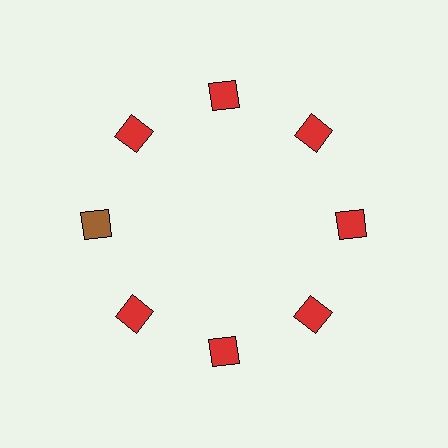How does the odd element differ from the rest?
It has a different color: brown instead of red.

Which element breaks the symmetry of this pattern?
The brown square at roughly the 9 o'clock position breaks the symmetry. All other shapes are red squares.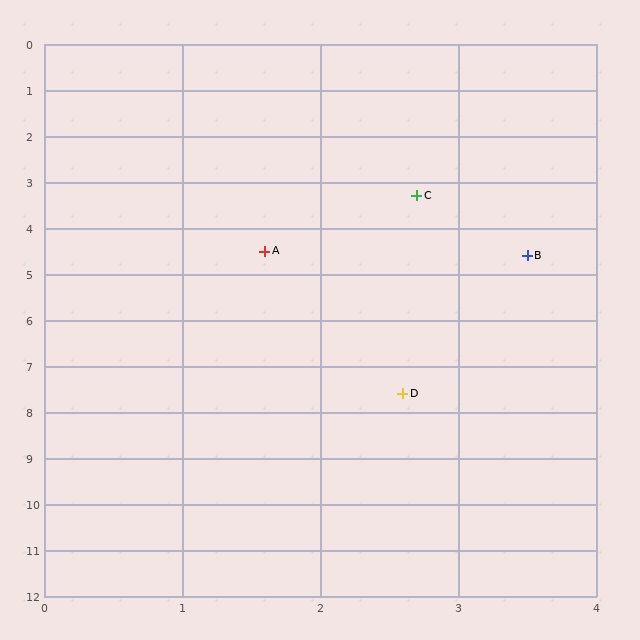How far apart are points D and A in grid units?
Points D and A are about 3.3 grid units apart.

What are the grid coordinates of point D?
Point D is at approximately (2.6, 7.6).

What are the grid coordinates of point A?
Point A is at approximately (1.6, 4.5).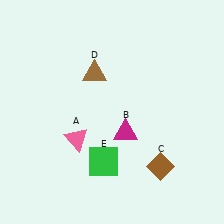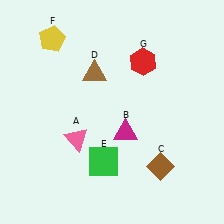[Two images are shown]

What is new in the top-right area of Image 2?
A red hexagon (G) was added in the top-right area of Image 2.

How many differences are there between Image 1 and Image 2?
There are 2 differences between the two images.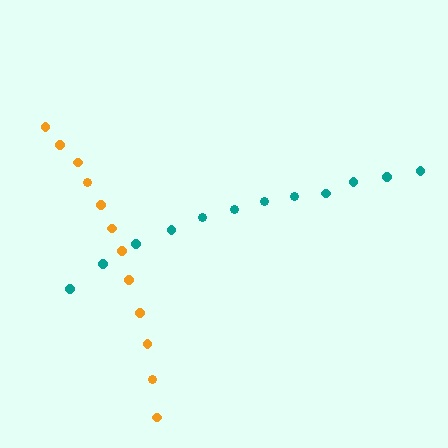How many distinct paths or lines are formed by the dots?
There are 2 distinct paths.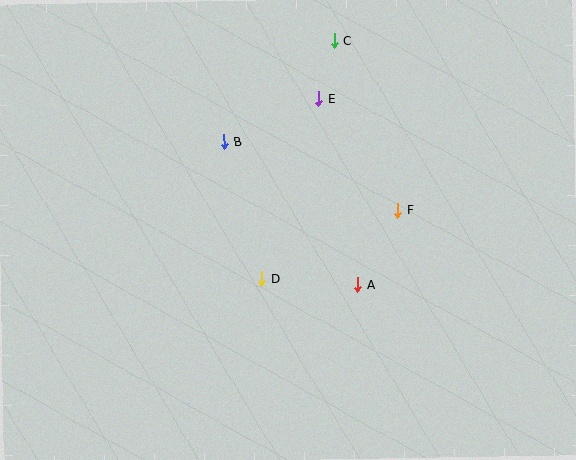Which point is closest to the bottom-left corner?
Point D is closest to the bottom-left corner.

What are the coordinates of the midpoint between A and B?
The midpoint between A and B is at (291, 213).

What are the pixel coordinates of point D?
Point D is at (261, 279).